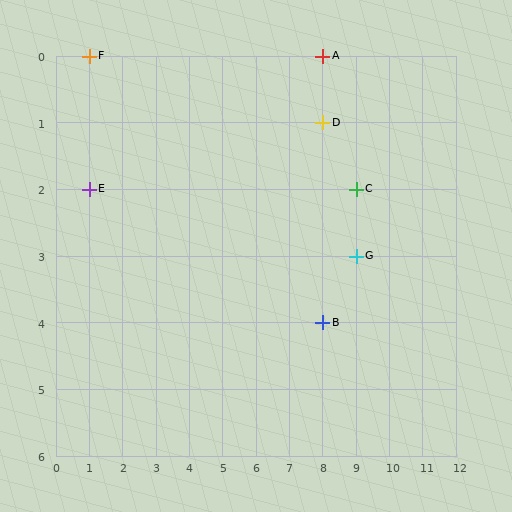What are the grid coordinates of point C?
Point C is at grid coordinates (9, 2).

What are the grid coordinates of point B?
Point B is at grid coordinates (8, 4).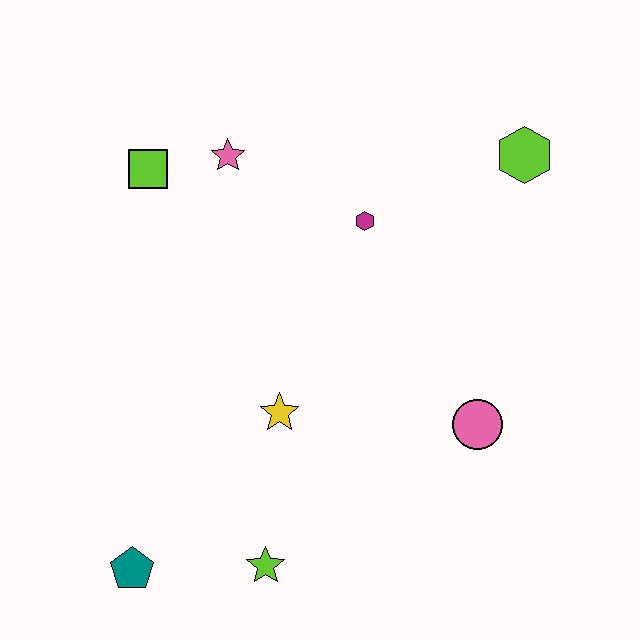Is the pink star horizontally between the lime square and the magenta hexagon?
Yes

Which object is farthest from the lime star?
The lime hexagon is farthest from the lime star.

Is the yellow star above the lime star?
Yes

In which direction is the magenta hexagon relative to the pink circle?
The magenta hexagon is above the pink circle.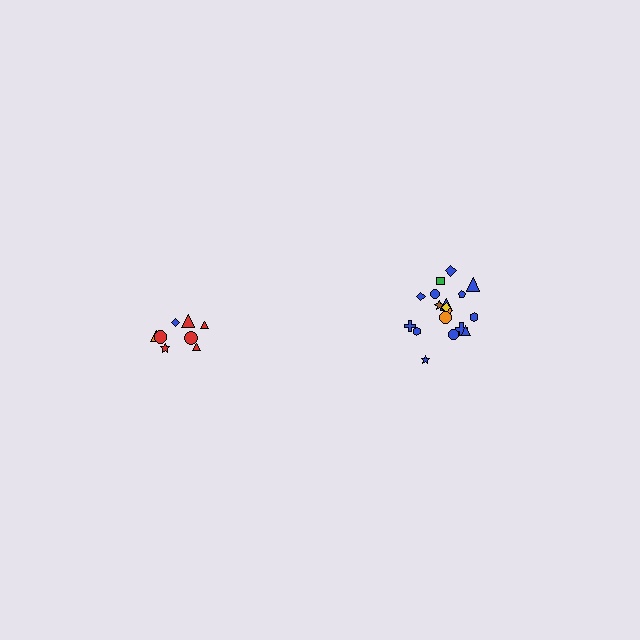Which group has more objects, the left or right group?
The right group.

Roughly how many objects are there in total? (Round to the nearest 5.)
Roughly 25 objects in total.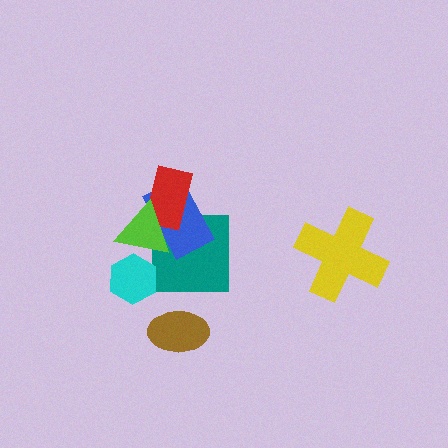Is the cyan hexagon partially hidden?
No, no other shape covers it.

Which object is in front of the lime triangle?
The cyan hexagon is in front of the lime triangle.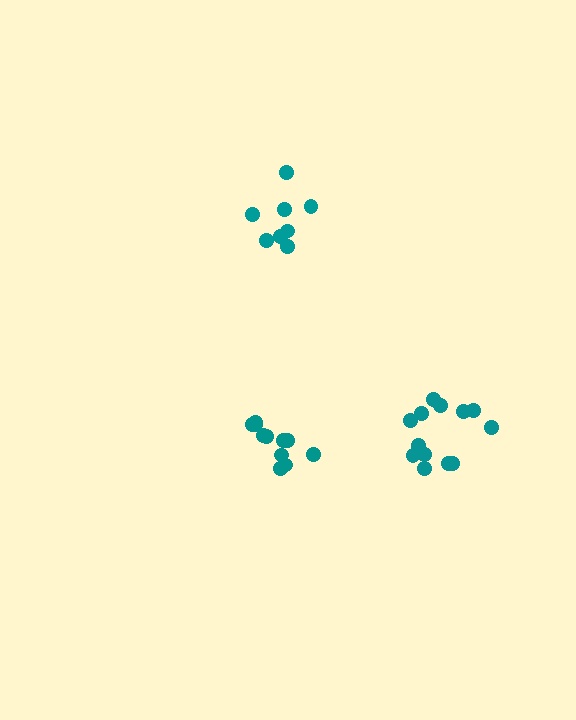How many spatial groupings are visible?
There are 3 spatial groupings.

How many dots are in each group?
Group 1: 11 dots, Group 2: 13 dots, Group 3: 8 dots (32 total).